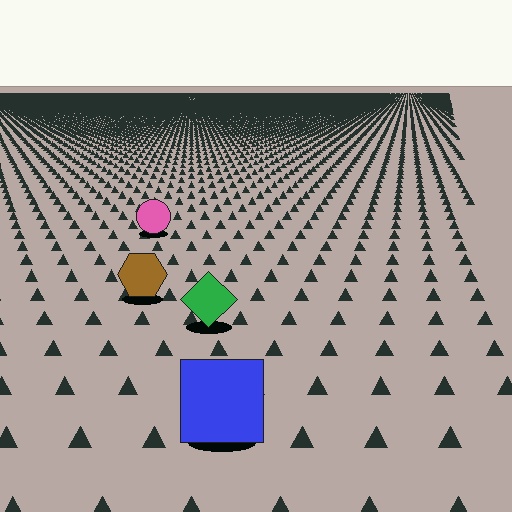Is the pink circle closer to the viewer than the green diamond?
No. The green diamond is closer — you can tell from the texture gradient: the ground texture is coarser near it.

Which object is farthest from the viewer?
The pink circle is farthest from the viewer. It appears smaller and the ground texture around it is denser.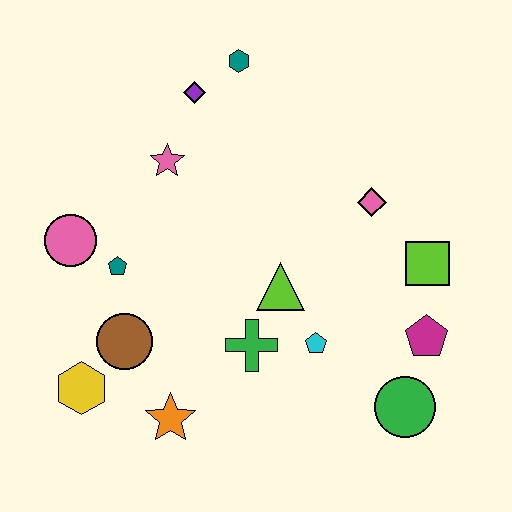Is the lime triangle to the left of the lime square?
Yes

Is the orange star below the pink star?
Yes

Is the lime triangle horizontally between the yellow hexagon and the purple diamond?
No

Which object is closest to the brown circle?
The yellow hexagon is closest to the brown circle.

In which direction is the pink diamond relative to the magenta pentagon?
The pink diamond is above the magenta pentagon.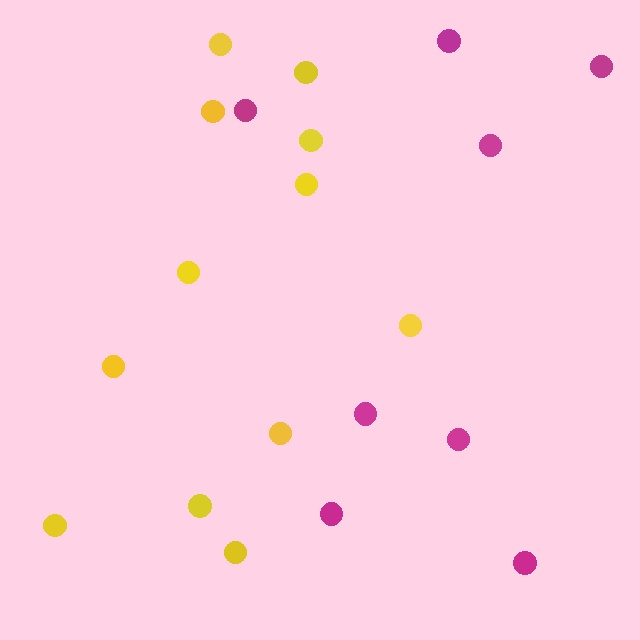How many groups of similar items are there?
There are 2 groups: one group of yellow circles (12) and one group of magenta circles (8).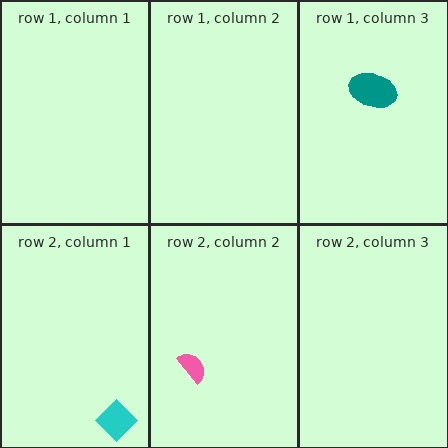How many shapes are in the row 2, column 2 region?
1.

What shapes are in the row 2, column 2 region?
The pink semicircle.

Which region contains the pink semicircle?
The row 2, column 2 region.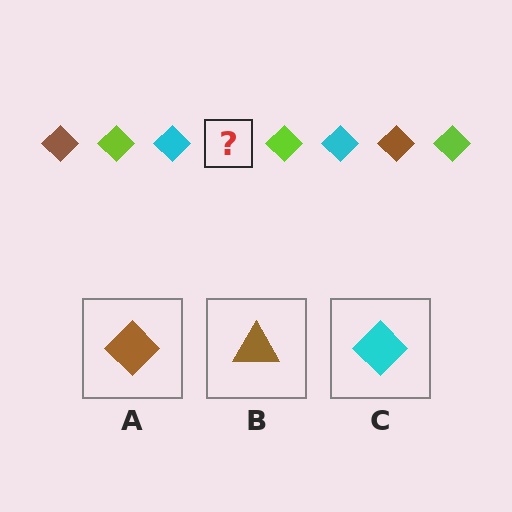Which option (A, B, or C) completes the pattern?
A.